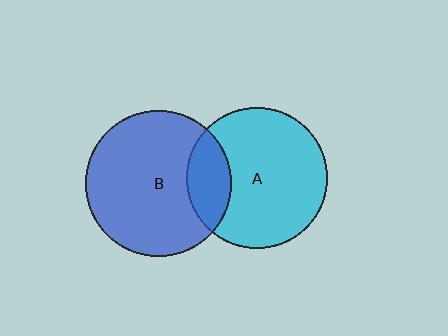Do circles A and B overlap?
Yes.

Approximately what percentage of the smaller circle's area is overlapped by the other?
Approximately 20%.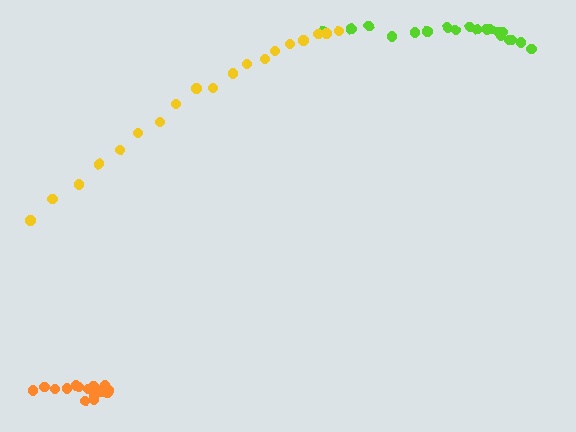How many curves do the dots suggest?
There are 3 distinct paths.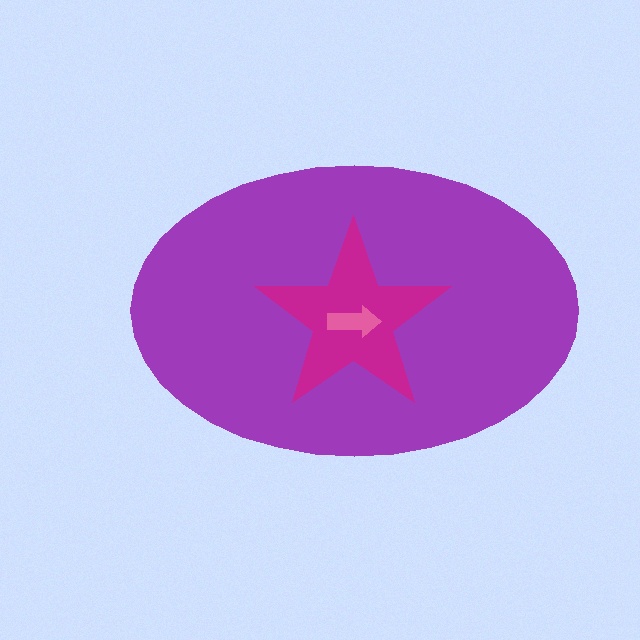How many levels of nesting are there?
3.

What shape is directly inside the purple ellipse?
The magenta star.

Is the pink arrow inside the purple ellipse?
Yes.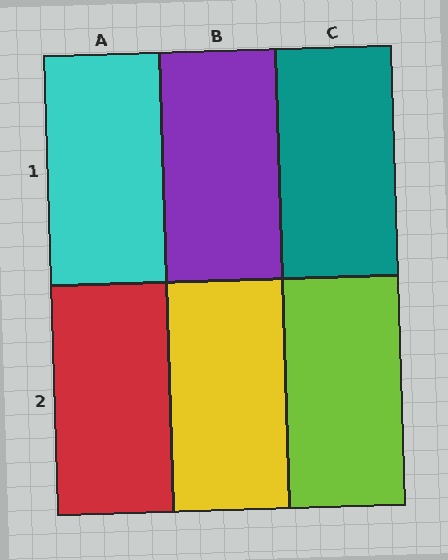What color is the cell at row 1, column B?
Purple.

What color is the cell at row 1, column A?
Cyan.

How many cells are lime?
1 cell is lime.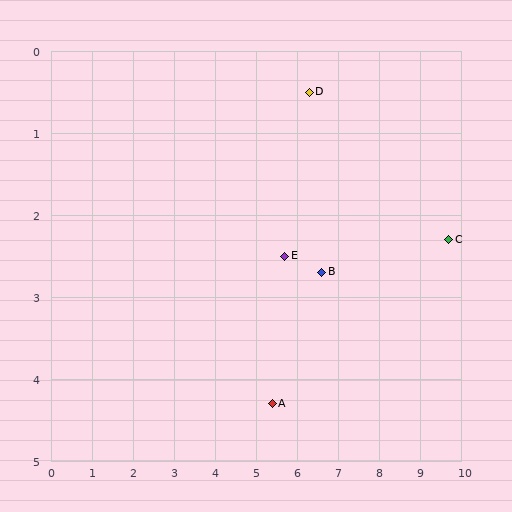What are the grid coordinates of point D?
Point D is at approximately (6.3, 0.5).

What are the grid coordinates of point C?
Point C is at approximately (9.7, 2.3).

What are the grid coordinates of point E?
Point E is at approximately (5.7, 2.5).